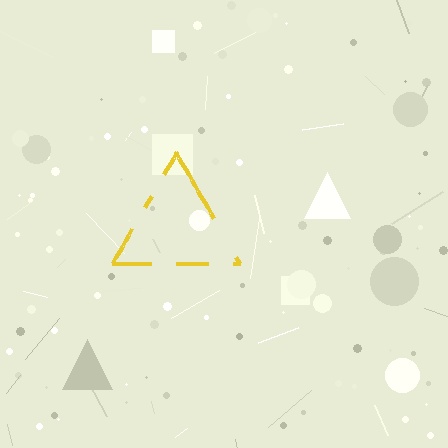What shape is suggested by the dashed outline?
The dashed outline suggests a triangle.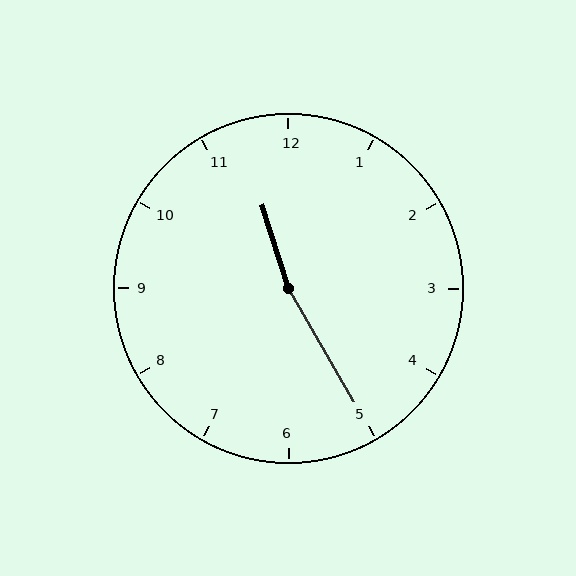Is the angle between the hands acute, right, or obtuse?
It is obtuse.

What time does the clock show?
11:25.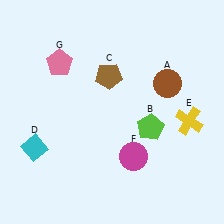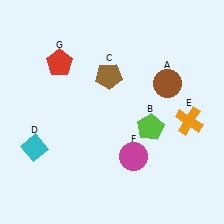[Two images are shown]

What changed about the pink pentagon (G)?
In Image 1, G is pink. In Image 2, it changed to red.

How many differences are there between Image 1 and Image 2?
There are 2 differences between the two images.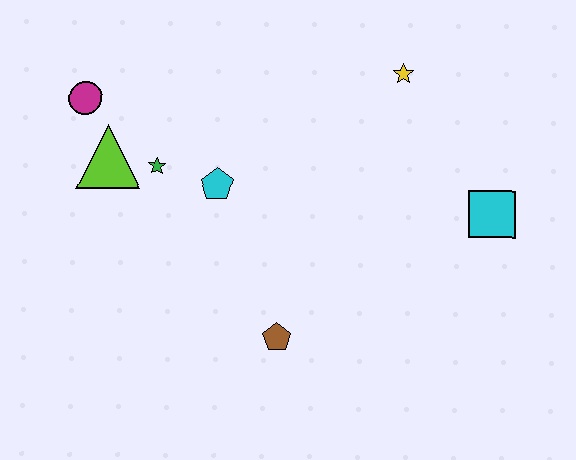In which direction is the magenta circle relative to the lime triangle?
The magenta circle is above the lime triangle.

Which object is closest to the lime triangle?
The green star is closest to the lime triangle.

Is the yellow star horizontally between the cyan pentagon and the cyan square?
Yes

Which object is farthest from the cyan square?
The magenta circle is farthest from the cyan square.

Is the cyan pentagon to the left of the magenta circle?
No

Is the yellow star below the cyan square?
No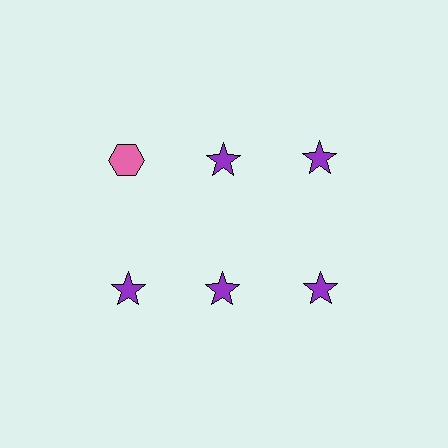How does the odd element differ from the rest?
It differs in both color (pink instead of purple) and shape (hexagon instead of star).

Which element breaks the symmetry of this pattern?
The pink hexagon in the top row, leftmost column breaks the symmetry. All other shapes are purple stars.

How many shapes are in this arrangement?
There are 6 shapes arranged in a grid pattern.